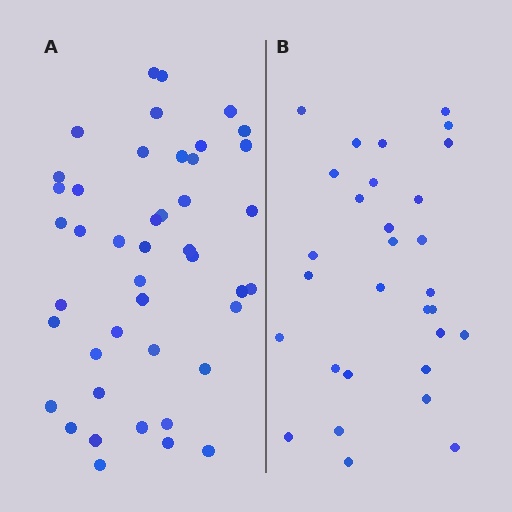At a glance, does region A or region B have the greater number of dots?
Region A (the left region) has more dots.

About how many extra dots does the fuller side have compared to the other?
Region A has approximately 15 more dots than region B.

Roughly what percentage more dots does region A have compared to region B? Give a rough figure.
About 45% more.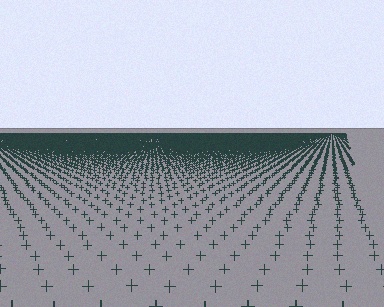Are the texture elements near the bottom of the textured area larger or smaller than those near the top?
Larger. Near the bottom, elements are closer to the viewer and appear at a bigger on-screen size.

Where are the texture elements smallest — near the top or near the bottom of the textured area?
Near the top.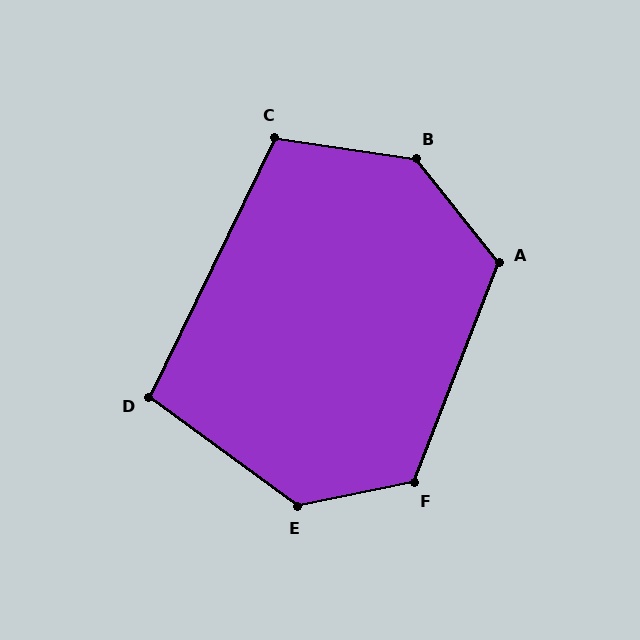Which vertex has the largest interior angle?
B, at approximately 137 degrees.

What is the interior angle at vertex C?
Approximately 107 degrees (obtuse).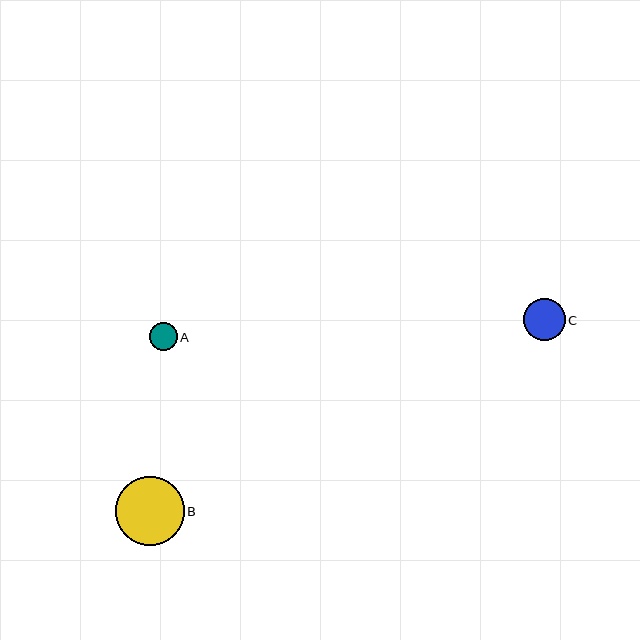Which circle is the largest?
Circle B is the largest with a size of approximately 69 pixels.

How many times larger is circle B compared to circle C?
Circle B is approximately 1.6 times the size of circle C.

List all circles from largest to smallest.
From largest to smallest: B, C, A.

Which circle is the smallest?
Circle A is the smallest with a size of approximately 28 pixels.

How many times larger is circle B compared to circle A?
Circle B is approximately 2.5 times the size of circle A.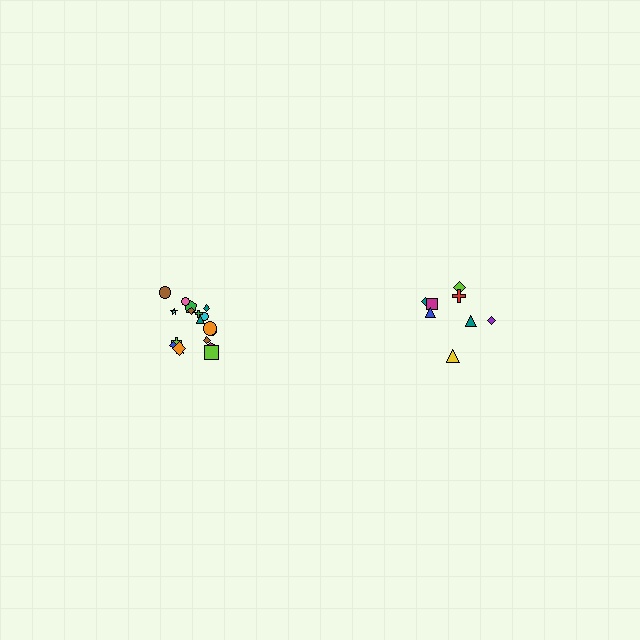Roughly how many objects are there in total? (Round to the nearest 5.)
Roughly 25 objects in total.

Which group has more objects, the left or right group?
The left group.